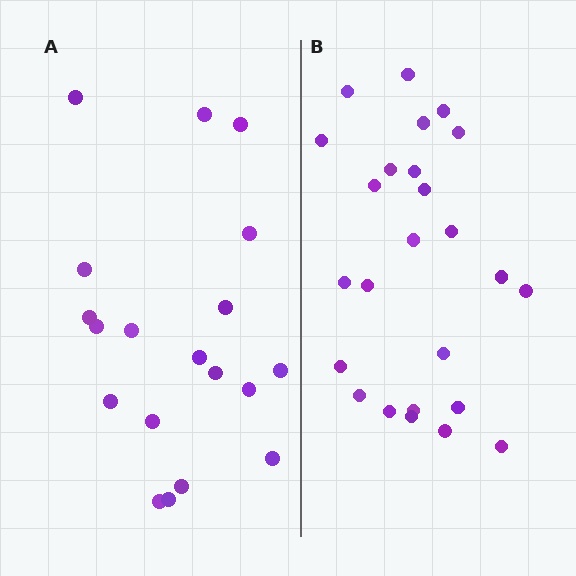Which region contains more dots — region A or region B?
Region B (the right region) has more dots.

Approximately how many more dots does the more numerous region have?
Region B has about 6 more dots than region A.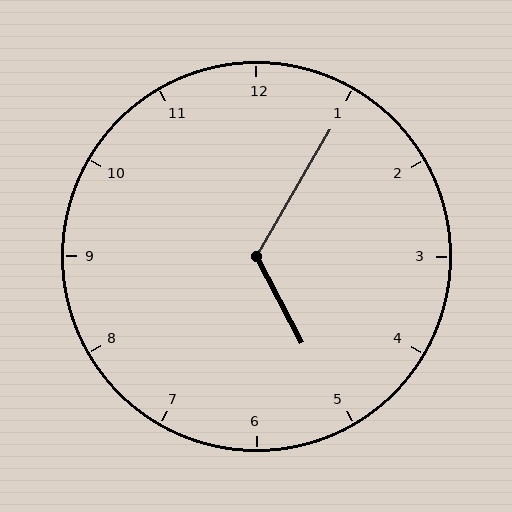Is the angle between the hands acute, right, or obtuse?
It is obtuse.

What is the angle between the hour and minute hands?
Approximately 122 degrees.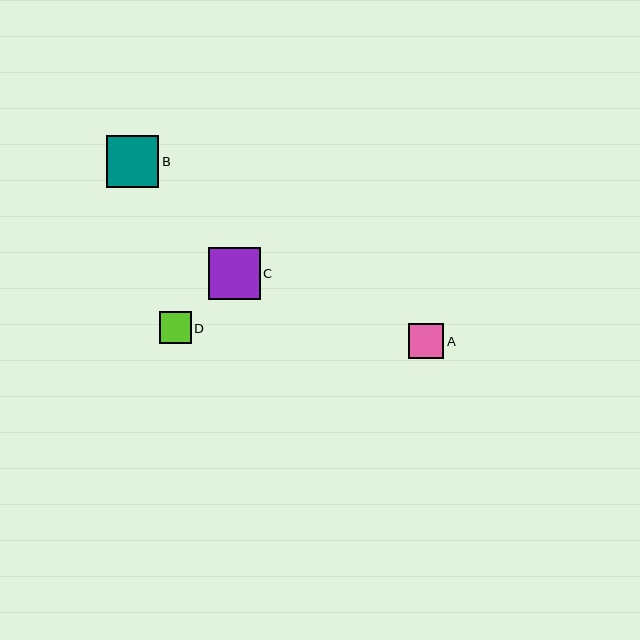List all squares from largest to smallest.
From largest to smallest: B, C, A, D.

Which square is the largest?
Square B is the largest with a size of approximately 52 pixels.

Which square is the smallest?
Square D is the smallest with a size of approximately 32 pixels.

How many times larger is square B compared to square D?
Square B is approximately 1.7 times the size of square D.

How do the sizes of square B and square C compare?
Square B and square C are approximately the same size.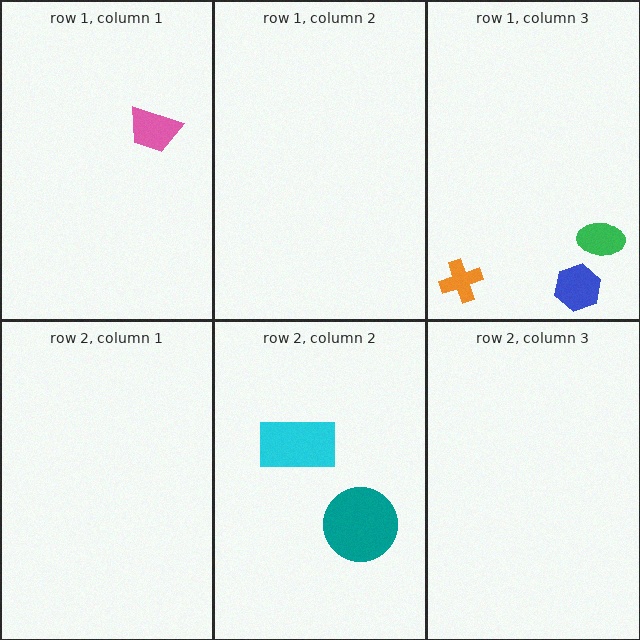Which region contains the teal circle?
The row 2, column 2 region.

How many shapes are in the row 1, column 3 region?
3.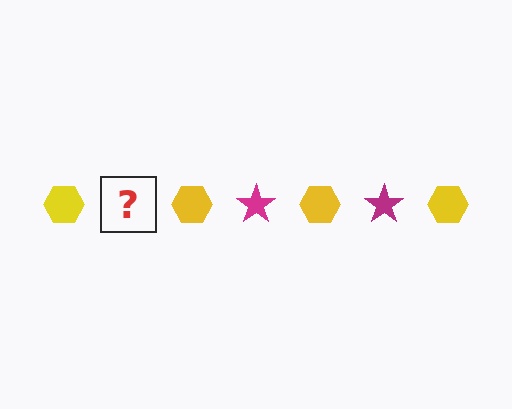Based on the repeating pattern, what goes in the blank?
The blank should be a magenta star.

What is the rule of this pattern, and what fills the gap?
The rule is that the pattern alternates between yellow hexagon and magenta star. The gap should be filled with a magenta star.